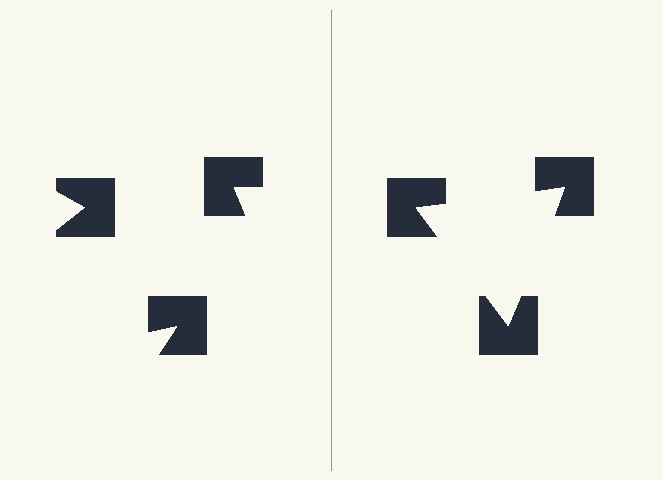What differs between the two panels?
The notched squares are positioned identically on both sides; only the wedge orientations differ. On the right they align to a triangle; on the left they are misaligned.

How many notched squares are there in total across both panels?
6 — 3 on each side.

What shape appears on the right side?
An illusory triangle.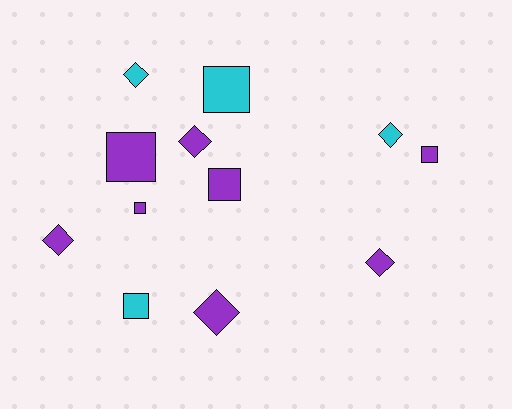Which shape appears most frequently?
Diamond, with 6 objects.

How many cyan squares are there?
There are 2 cyan squares.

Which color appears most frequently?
Purple, with 8 objects.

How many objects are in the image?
There are 12 objects.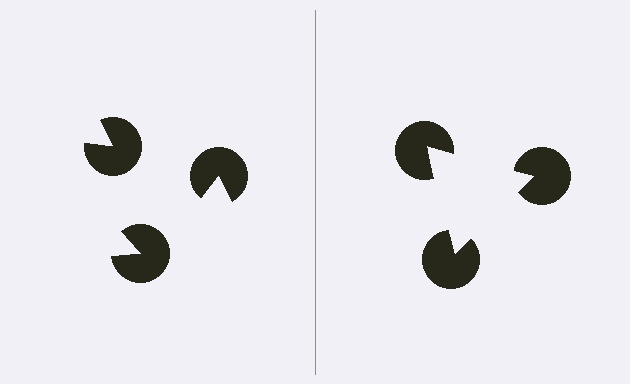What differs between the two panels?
The pac-man discs are positioned identically on both sides; only the wedge orientations differ. On the right they align to a triangle; on the left they are misaligned.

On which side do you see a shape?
An illusory triangle appears on the right side. On the left side the wedge cuts are rotated, so no coherent shape forms.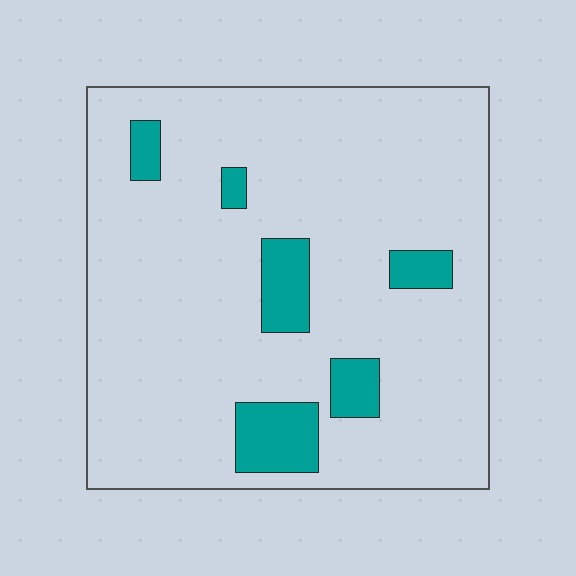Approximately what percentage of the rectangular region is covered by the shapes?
Approximately 10%.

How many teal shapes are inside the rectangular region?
6.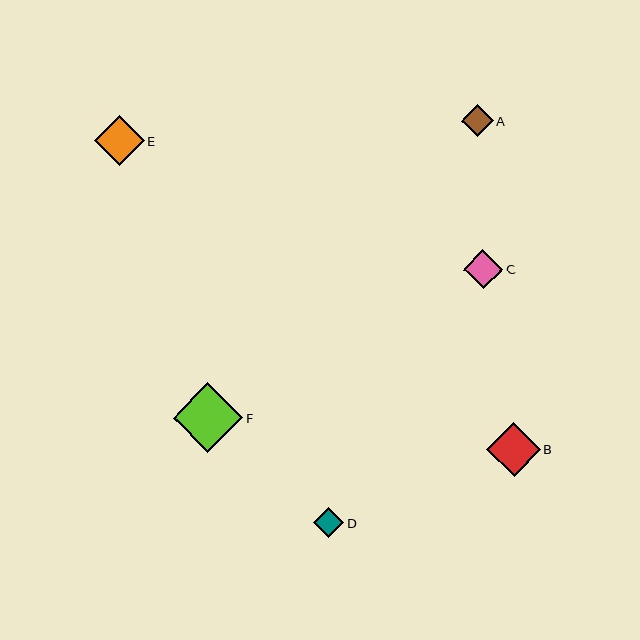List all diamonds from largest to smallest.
From largest to smallest: F, B, E, C, A, D.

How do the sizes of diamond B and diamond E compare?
Diamond B and diamond E are approximately the same size.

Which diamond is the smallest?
Diamond D is the smallest with a size of approximately 31 pixels.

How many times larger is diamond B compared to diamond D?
Diamond B is approximately 1.7 times the size of diamond D.